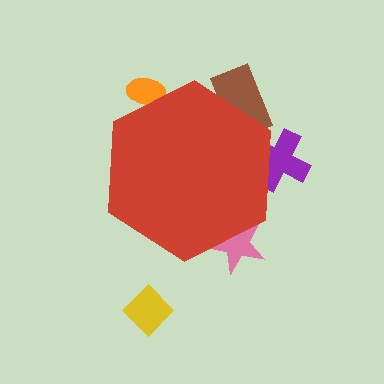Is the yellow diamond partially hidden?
No, the yellow diamond is fully visible.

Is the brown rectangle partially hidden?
Yes, the brown rectangle is partially hidden behind the red hexagon.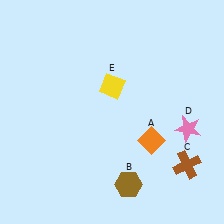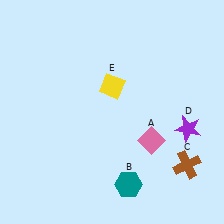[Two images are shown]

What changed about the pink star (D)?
In Image 1, D is pink. In Image 2, it changed to purple.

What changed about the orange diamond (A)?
In Image 1, A is orange. In Image 2, it changed to pink.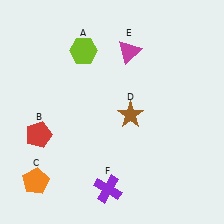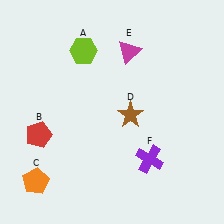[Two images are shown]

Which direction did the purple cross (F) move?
The purple cross (F) moved right.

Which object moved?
The purple cross (F) moved right.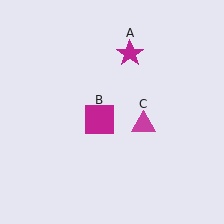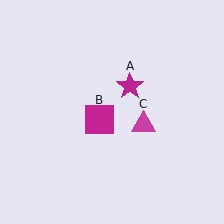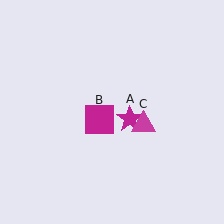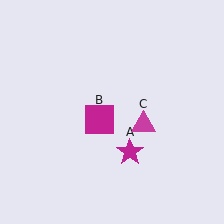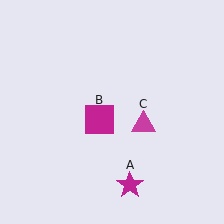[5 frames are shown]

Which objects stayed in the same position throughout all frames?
Magenta square (object B) and magenta triangle (object C) remained stationary.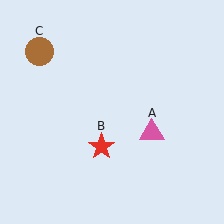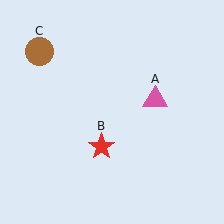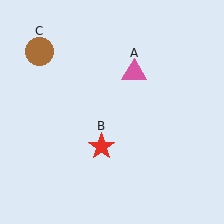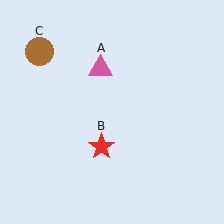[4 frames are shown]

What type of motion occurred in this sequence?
The pink triangle (object A) rotated counterclockwise around the center of the scene.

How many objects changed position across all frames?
1 object changed position: pink triangle (object A).